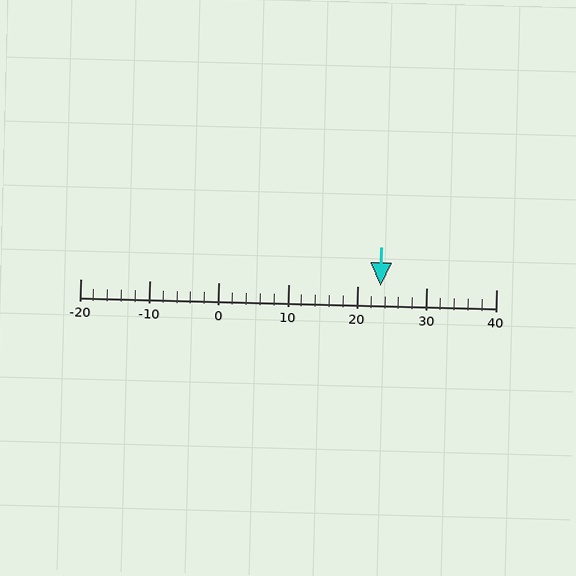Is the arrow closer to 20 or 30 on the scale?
The arrow is closer to 20.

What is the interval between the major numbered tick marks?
The major tick marks are spaced 10 units apart.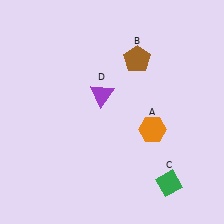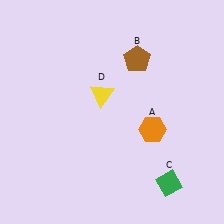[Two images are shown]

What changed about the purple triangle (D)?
In Image 1, D is purple. In Image 2, it changed to yellow.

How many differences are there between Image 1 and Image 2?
There is 1 difference between the two images.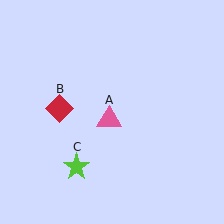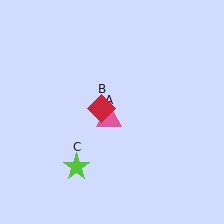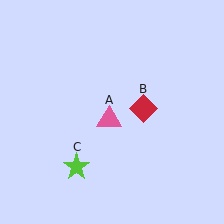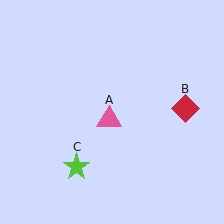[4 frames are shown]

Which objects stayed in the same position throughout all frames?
Pink triangle (object A) and lime star (object C) remained stationary.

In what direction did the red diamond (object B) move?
The red diamond (object B) moved right.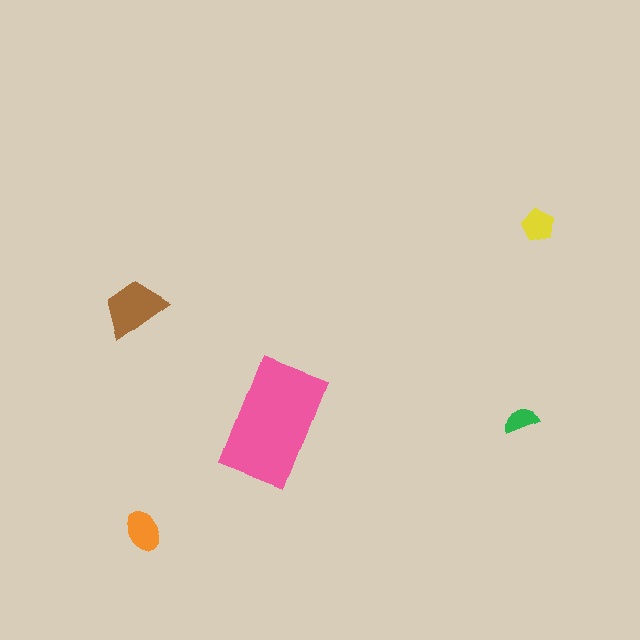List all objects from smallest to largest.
The green semicircle, the yellow pentagon, the orange ellipse, the brown trapezoid, the pink rectangle.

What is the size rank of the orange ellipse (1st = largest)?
3rd.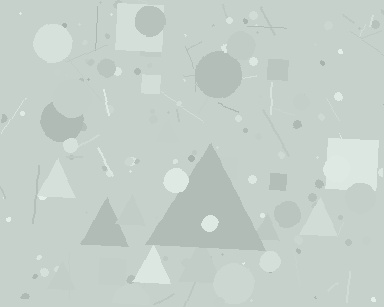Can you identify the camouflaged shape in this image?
The camouflaged shape is a triangle.